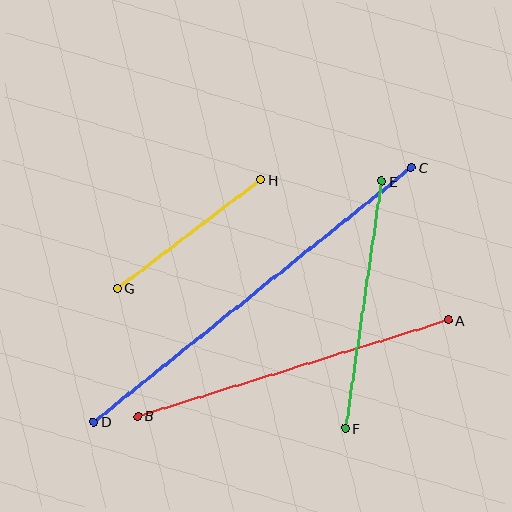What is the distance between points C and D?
The distance is approximately 406 pixels.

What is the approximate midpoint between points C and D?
The midpoint is at approximately (253, 295) pixels.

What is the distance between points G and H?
The distance is approximately 180 pixels.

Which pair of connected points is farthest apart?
Points C and D are farthest apart.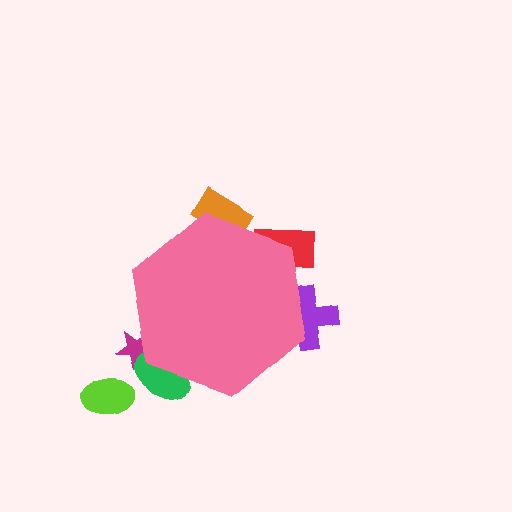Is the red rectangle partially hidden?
Yes, the red rectangle is partially hidden behind the pink hexagon.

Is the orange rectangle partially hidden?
Yes, the orange rectangle is partially hidden behind the pink hexagon.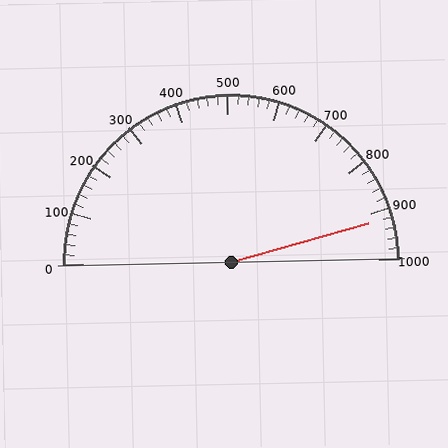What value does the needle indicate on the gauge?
The needle indicates approximately 920.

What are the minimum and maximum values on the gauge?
The gauge ranges from 0 to 1000.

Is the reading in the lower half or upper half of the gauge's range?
The reading is in the upper half of the range (0 to 1000).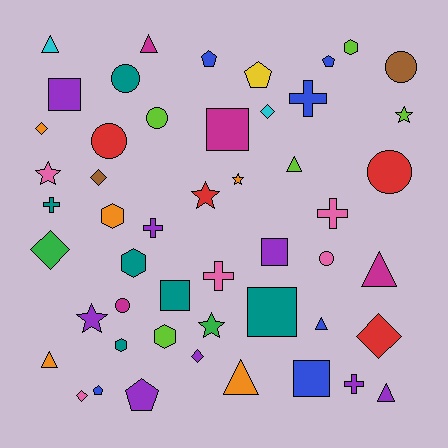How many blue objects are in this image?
There are 6 blue objects.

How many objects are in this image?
There are 50 objects.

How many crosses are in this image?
There are 6 crosses.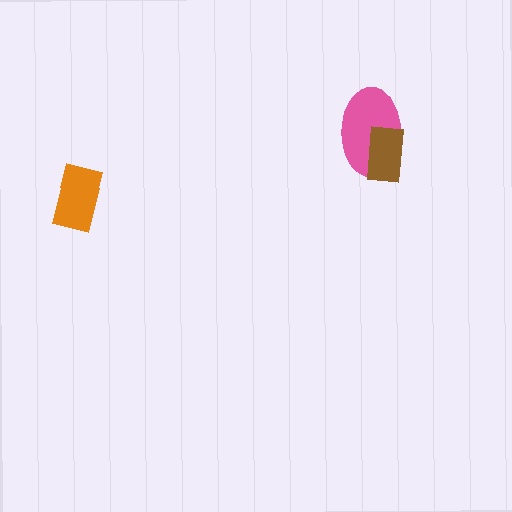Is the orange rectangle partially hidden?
No, no other shape covers it.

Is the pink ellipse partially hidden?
Yes, it is partially covered by another shape.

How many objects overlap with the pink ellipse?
1 object overlaps with the pink ellipse.